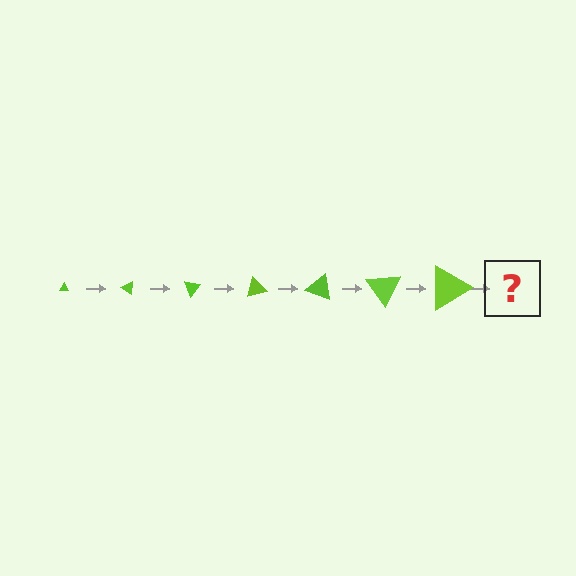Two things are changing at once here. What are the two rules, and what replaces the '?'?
The two rules are that the triangle grows larger each step and it rotates 35 degrees each step. The '?' should be a triangle, larger than the previous one and rotated 245 degrees from the start.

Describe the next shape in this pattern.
It should be a triangle, larger than the previous one and rotated 245 degrees from the start.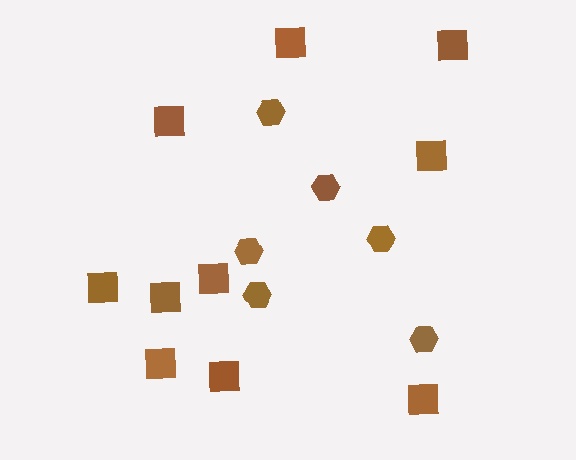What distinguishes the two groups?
There are 2 groups: one group of squares (10) and one group of hexagons (6).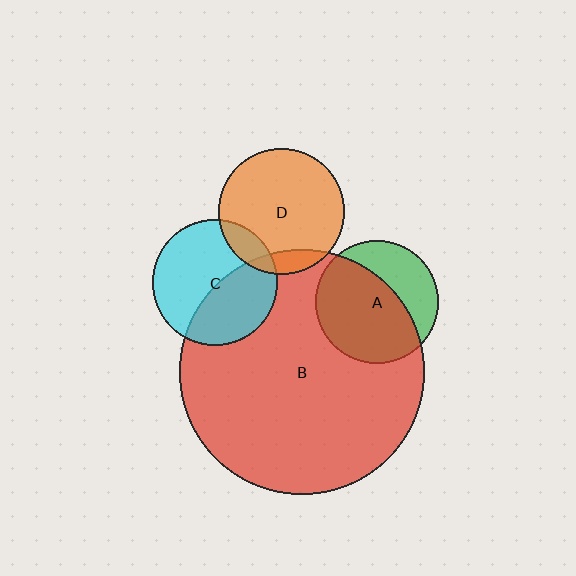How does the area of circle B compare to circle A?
Approximately 4.0 times.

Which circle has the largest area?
Circle B (red).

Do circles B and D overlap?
Yes.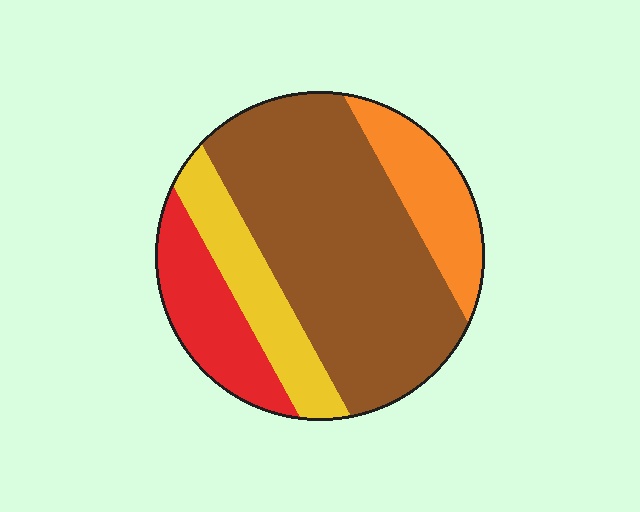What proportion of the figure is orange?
Orange covers roughly 15% of the figure.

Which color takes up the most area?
Brown, at roughly 55%.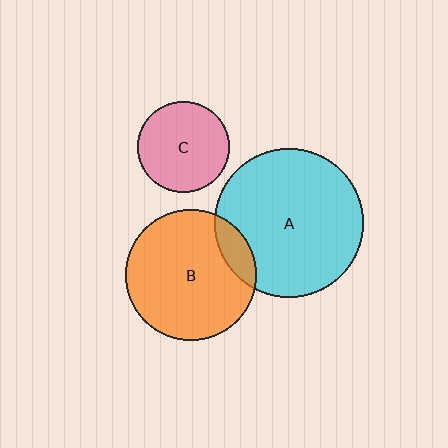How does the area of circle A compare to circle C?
Approximately 2.6 times.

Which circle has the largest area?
Circle A (cyan).